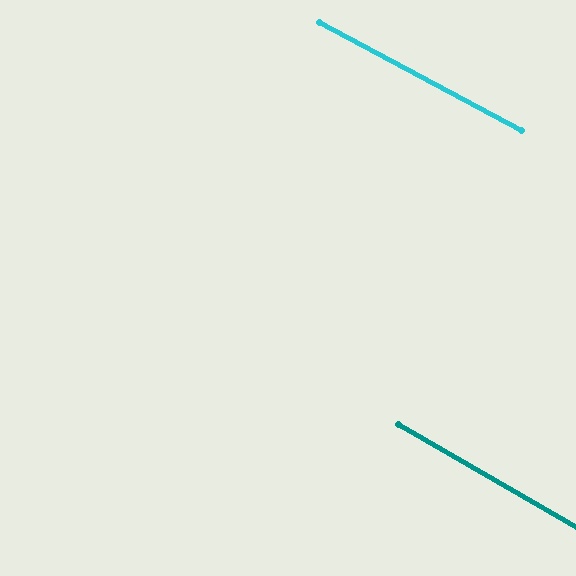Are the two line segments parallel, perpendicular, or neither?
Parallel — their directions differ by only 1.9°.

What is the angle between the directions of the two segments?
Approximately 2 degrees.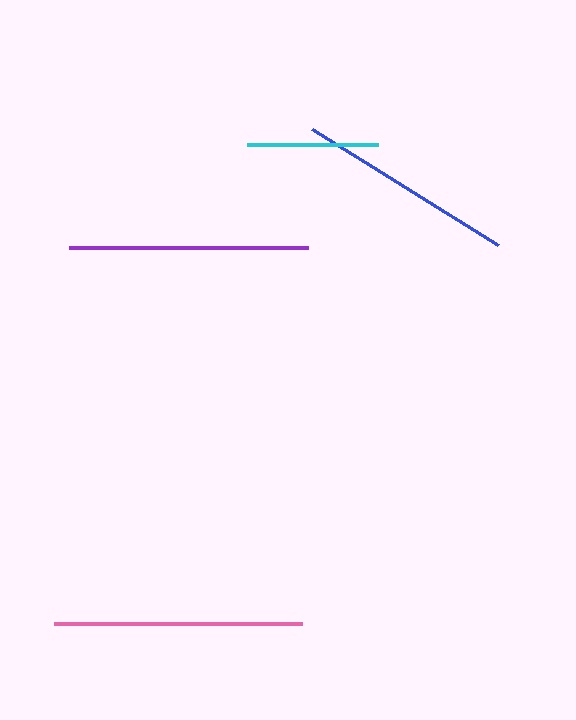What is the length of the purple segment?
The purple segment is approximately 239 pixels long.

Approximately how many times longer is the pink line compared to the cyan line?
The pink line is approximately 1.9 times the length of the cyan line.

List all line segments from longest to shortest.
From longest to shortest: pink, purple, blue, cyan.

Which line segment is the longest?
The pink line is the longest at approximately 249 pixels.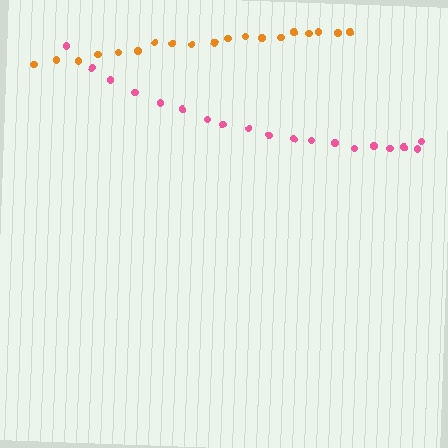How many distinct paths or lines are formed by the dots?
There are 2 distinct paths.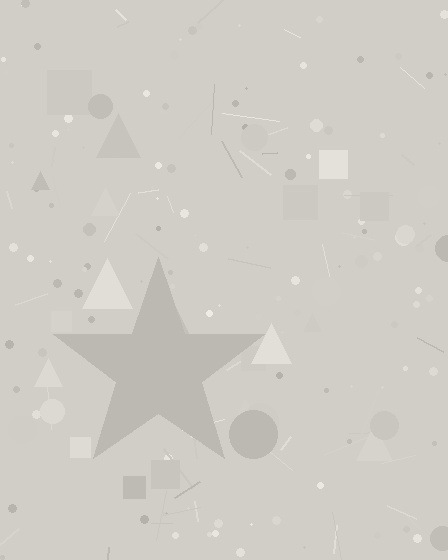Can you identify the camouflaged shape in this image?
The camouflaged shape is a star.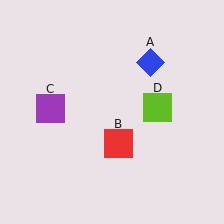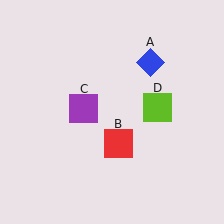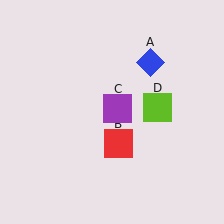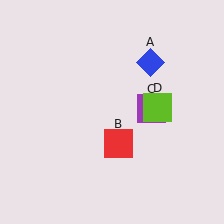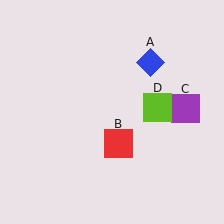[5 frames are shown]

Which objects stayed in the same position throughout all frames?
Blue diamond (object A) and red square (object B) and lime square (object D) remained stationary.